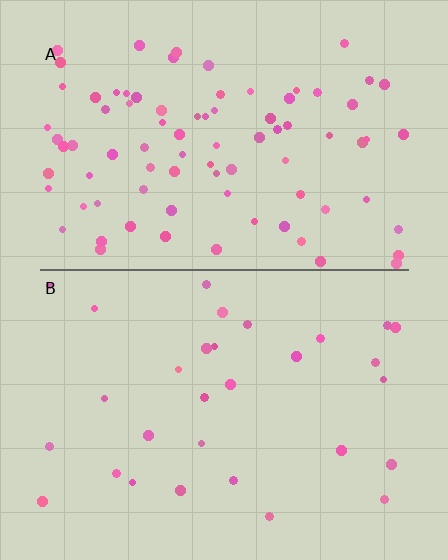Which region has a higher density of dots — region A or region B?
A (the top).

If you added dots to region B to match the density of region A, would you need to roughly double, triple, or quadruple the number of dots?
Approximately triple.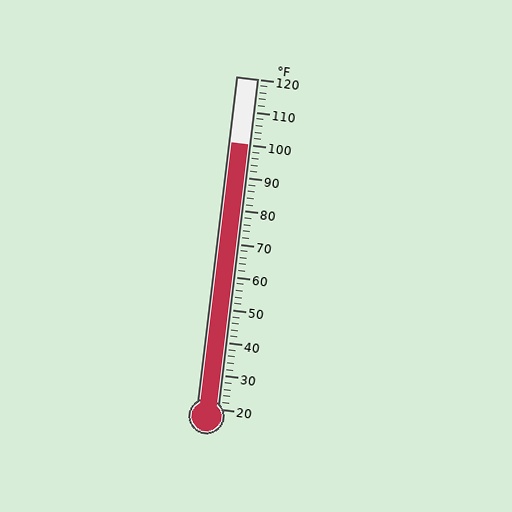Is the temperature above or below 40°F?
The temperature is above 40°F.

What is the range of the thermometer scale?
The thermometer scale ranges from 20°F to 120°F.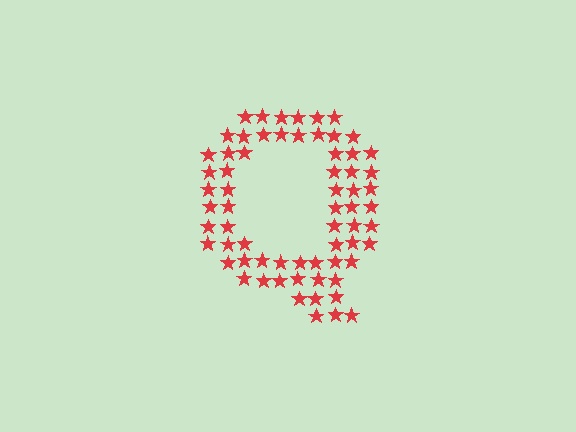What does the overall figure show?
The overall figure shows the letter Q.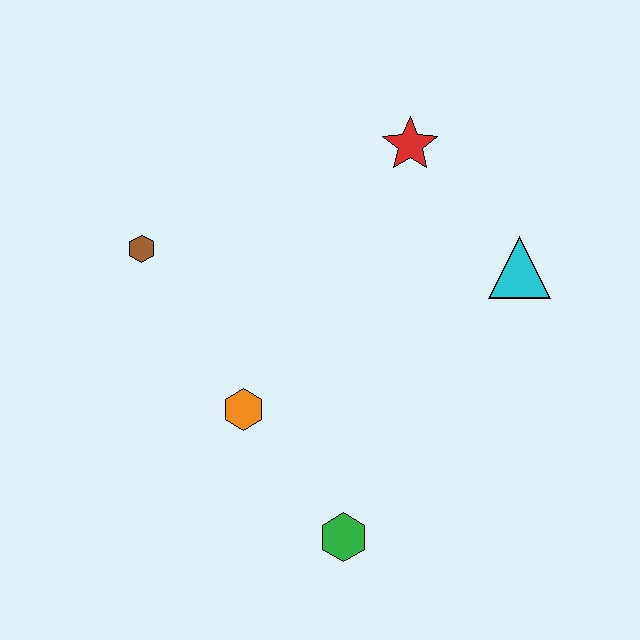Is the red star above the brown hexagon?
Yes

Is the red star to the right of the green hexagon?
Yes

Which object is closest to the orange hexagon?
The green hexagon is closest to the orange hexagon.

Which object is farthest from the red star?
The green hexagon is farthest from the red star.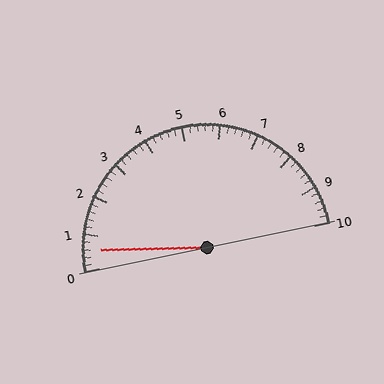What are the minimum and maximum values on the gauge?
The gauge ranges from 0 to 10.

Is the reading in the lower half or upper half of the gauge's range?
The reading is in the lower half of the range (0 to 10).